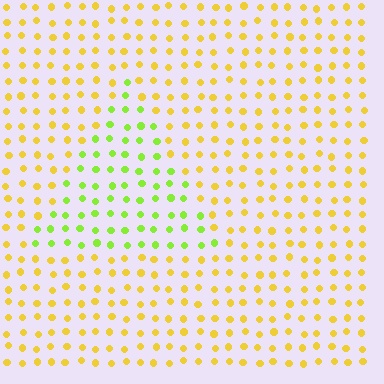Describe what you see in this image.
The image is filled with small yellow elements in a uniform arrangement. A triangle-shaped region is visible where the elements are tinted to a slightly different hue, forming a subtle color boundary.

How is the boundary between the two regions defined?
The boundary is defined purely by a slight shift in hue (about 44 degrees). Spacing, size, and orientation are identical on both sides.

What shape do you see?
I see a triangle.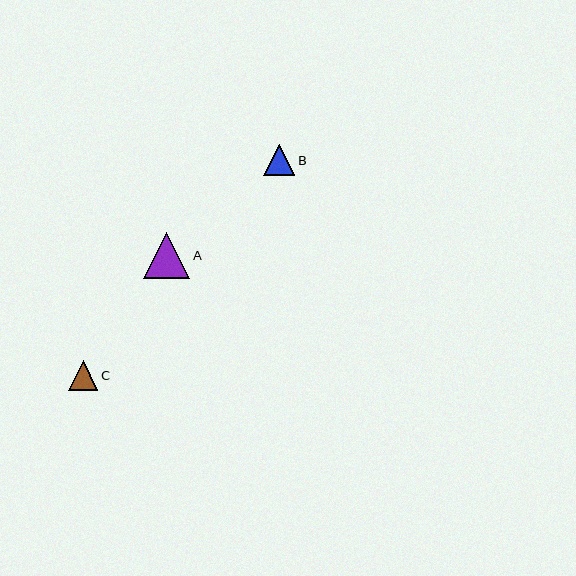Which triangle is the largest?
Triangle A is the largest with a size of approximately 46 pixels.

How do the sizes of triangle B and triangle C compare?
Triangle B and triangle C are approximately the same size.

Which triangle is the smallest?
Triangle C is the smallest with a size of approximately 30 pixels.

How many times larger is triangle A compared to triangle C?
Triangle A is approximately 1.5 times the size of triangle C.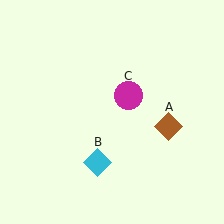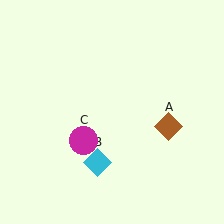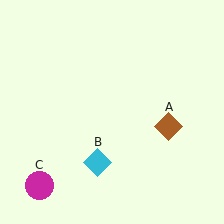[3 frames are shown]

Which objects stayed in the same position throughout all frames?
Brown diamond (object A) and cyan diamond (object B) remained stationary.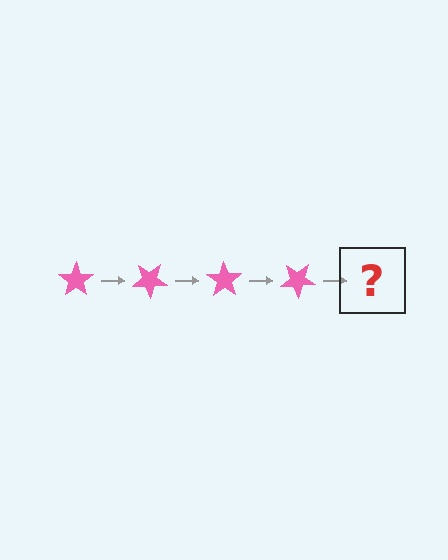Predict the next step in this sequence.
The next step is a pink star rotated 140 degrees.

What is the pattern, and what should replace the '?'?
The pattern is that the star rotates 35 degrees each step. The '?' should be a pink star rotated 140 degrees.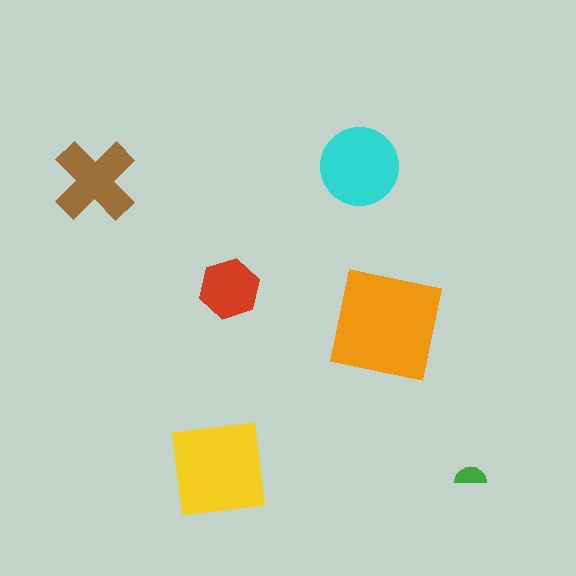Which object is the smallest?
The green semicircle.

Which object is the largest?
The orange square.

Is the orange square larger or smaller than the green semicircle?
Larger.